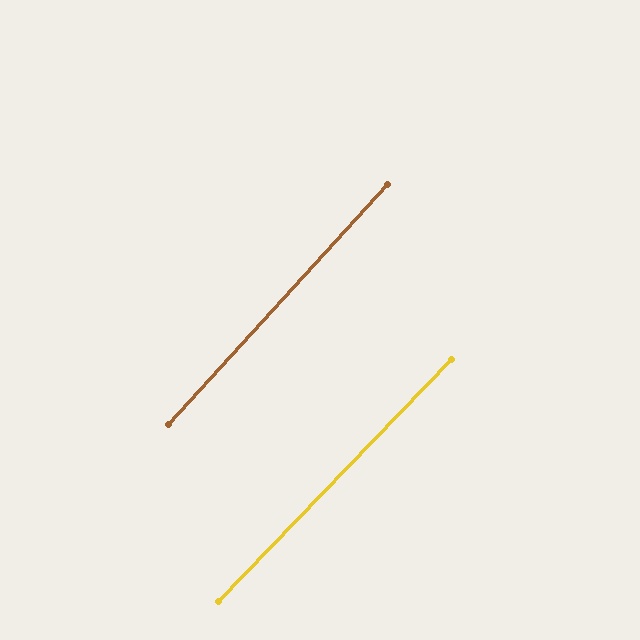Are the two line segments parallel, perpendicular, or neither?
Parallel — their directions differ by only 1.5°.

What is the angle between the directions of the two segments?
Approximately 1 degree.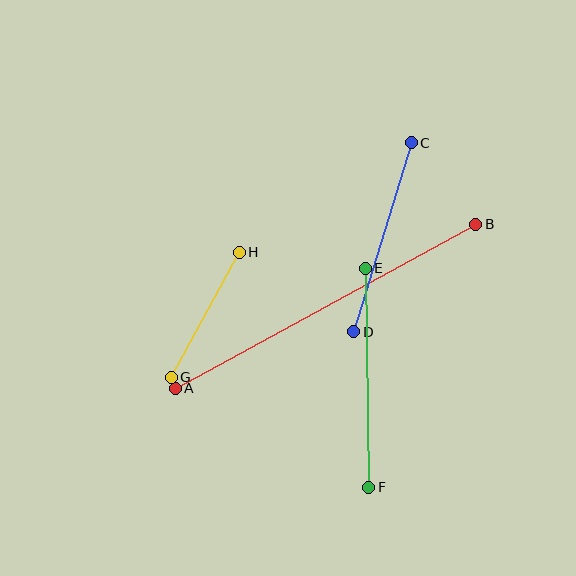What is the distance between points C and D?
The distance is approximately 198 pixels.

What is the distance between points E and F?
The distance is approximately 219 pixels.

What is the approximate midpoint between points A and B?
The midpoint is at approximately (326, 306) pixels.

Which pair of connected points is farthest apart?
Points A and B are farthest apart.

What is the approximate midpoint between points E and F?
The midpoint is at approximately (367, 378) pixels.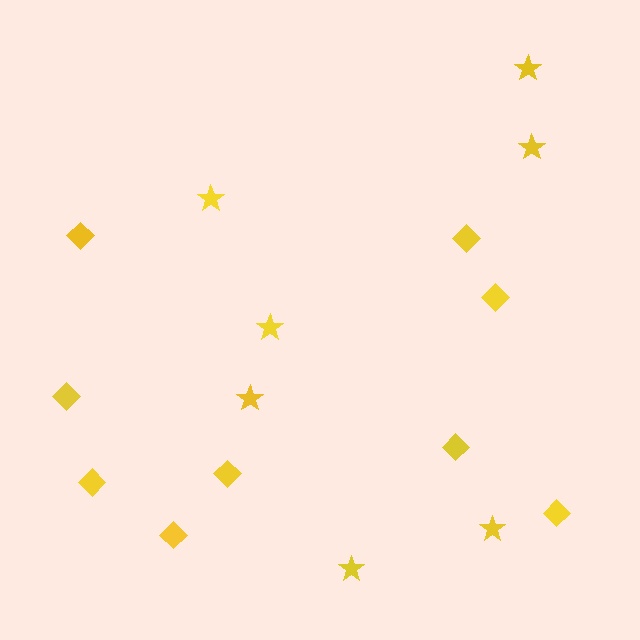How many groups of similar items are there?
There are 2 groups: one group of stars (7) and one group of diamonds (9).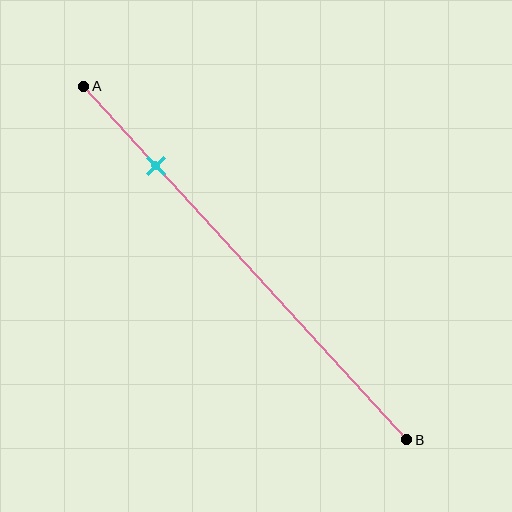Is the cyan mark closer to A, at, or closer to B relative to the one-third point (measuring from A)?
The cyan mark is closer to point A than the one-third point of segment AB.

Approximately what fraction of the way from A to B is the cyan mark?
The cyan mark is approximately 20% of the way from A to B.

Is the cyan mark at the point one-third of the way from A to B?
No, the mark is at about 20% from A, not at the 33% one-third point.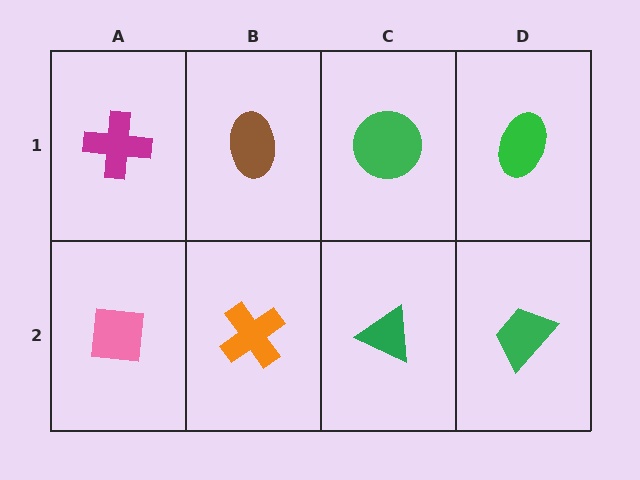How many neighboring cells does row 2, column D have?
2.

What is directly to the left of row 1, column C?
A brown ellipse.